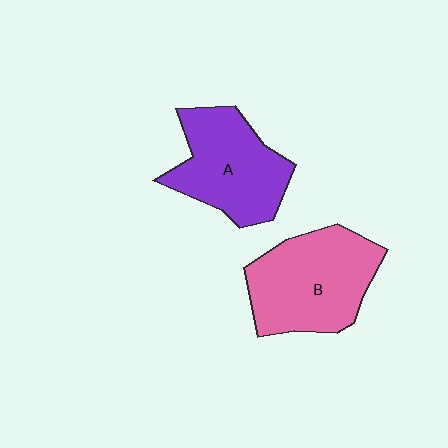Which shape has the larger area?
Shape B (pink).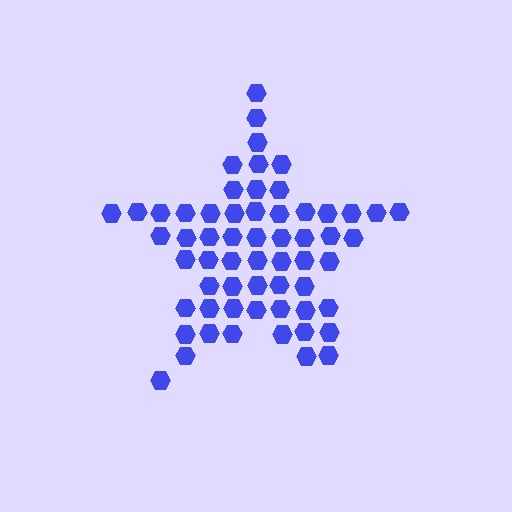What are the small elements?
The small elements are hexagons.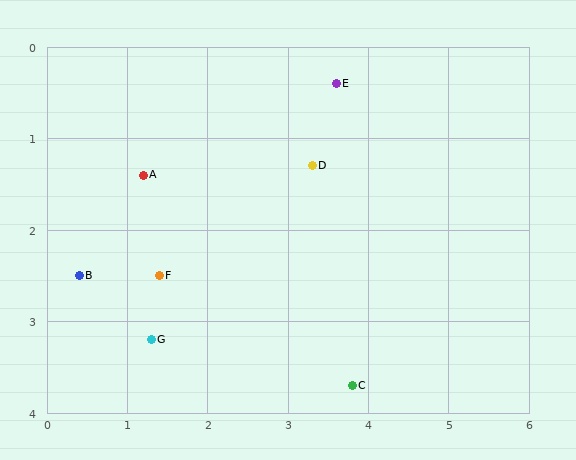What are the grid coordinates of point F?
Point F is at approximately (1.4, 2.5).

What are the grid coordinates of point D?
Point D is at approximately (3.3, 1.3).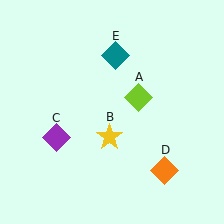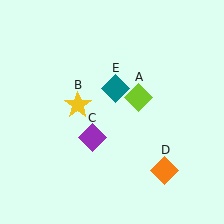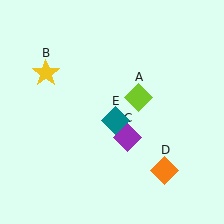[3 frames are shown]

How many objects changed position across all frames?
3 objects changed position: yellow star (object B), purple diamond (object C), teal diamond (object E).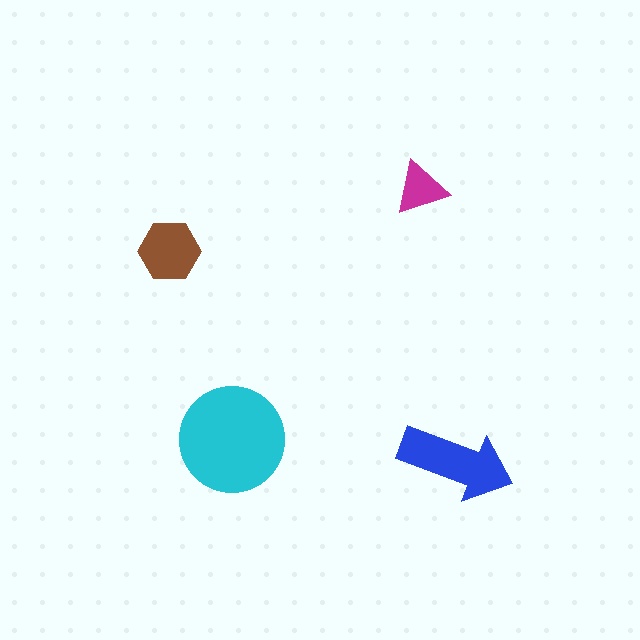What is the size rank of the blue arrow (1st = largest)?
2nd.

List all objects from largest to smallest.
The cyan circle, the blue arrow, the brown hexagon, the magenta triangle.